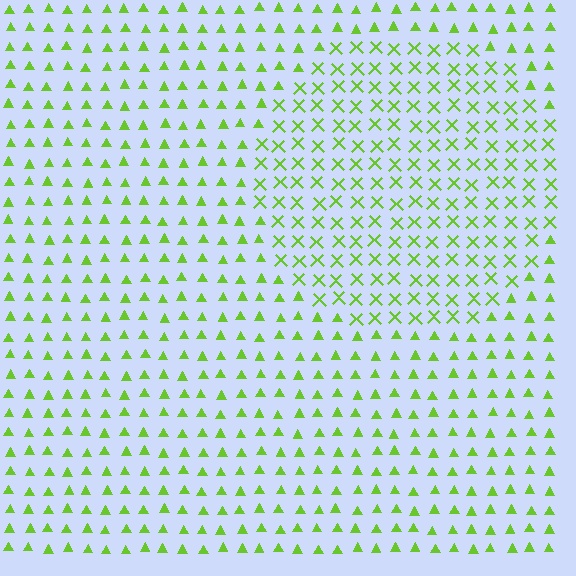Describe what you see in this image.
The image is filled with small lime elements arranged in a uniform grid. A circle-shaped region contains X marks, while the surrounding area contains triangles. The boundary is defined purely by the change in element shape.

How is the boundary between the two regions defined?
The boundary is defined by a change in element shape: X marks inside vs. triangles outside. All elements share the same color and spacing.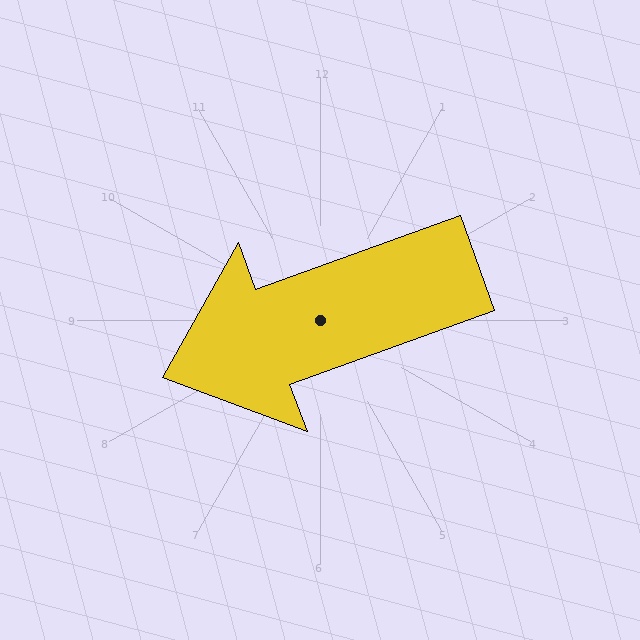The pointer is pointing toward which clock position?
Roughly 8 o'clock.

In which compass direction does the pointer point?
West.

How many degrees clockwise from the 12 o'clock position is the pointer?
Approximately 250 degrees.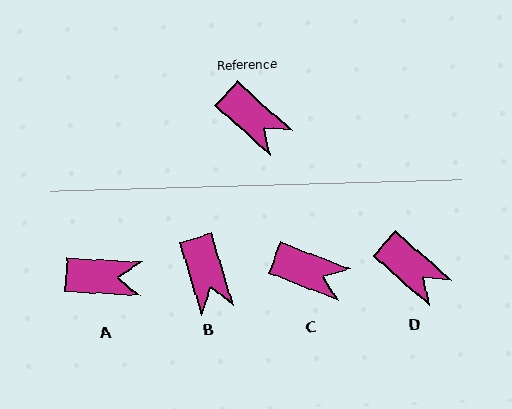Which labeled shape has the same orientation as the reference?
D.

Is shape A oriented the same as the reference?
No, it is off by about 38 degrees.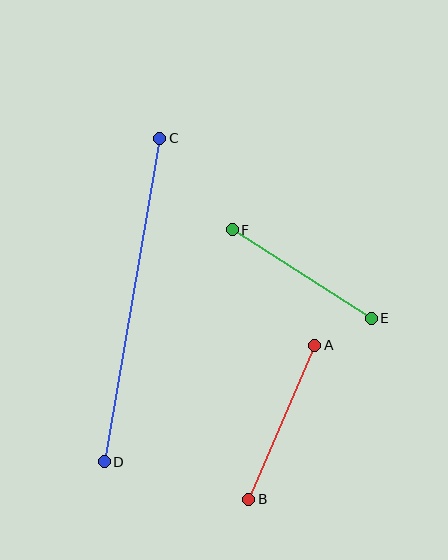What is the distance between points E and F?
The distance is approximately 165 pixels.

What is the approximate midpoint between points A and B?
The midpoint is at approximately (282, 422) pixels.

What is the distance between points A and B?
The distance is approximately 168 pixels.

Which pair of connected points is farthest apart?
Points C and D are farthest apart.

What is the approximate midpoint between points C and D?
The midpoint is at approximately (132, 300) pixels.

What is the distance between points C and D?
The distance is approximately 328 pixels.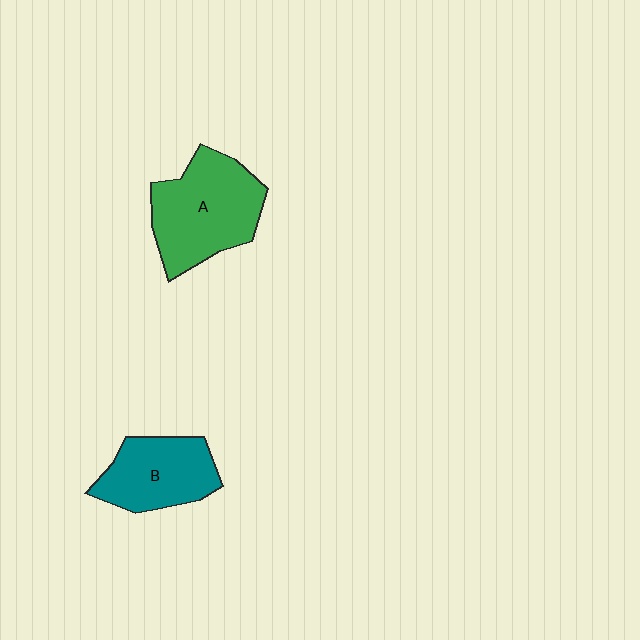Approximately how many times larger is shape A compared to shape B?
Approximately 1.3 times.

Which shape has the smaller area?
Shape B (teal).